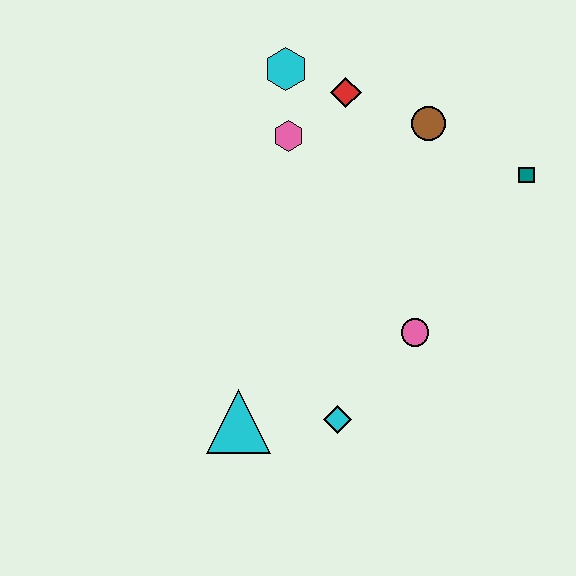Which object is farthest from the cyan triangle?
The teal square is farthest from the cyan triangle.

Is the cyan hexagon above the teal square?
Yes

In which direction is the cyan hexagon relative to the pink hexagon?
The cyan hexagon is above the pink hexagon.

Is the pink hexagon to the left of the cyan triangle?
No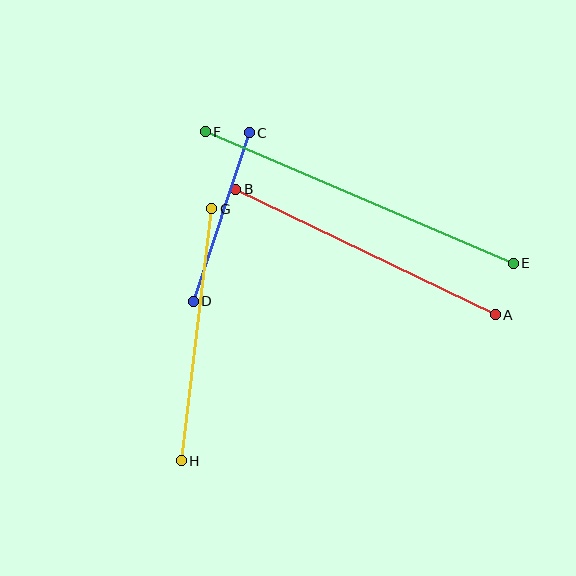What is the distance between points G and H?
The distance is approximately 254 pixels.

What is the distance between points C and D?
The distance is approximately 178 pixels.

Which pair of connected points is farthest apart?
Points E and F are farthest apart.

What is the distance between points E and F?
The distance is approximately 335 pixels.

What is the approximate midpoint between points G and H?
The midpoint is at approximately (197, 335) pixels.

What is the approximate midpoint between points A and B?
The midpoint is at approximately (366, 252) pixels.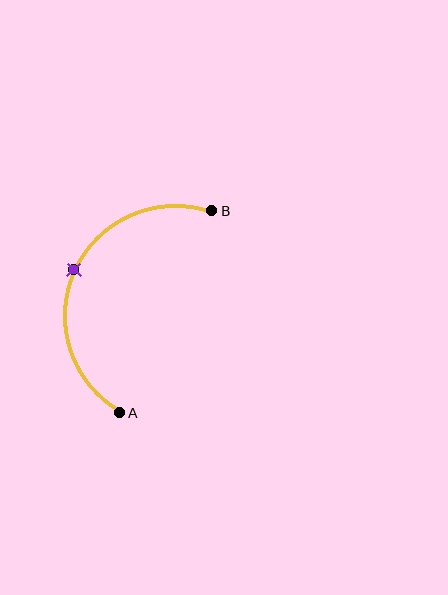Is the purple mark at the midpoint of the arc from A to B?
Yes. The purple mark lies on the arc at equal arc-length from both A and B — it is the arc midpoint.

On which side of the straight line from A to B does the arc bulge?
The arc bulges to the left of the straight line connecting A and B.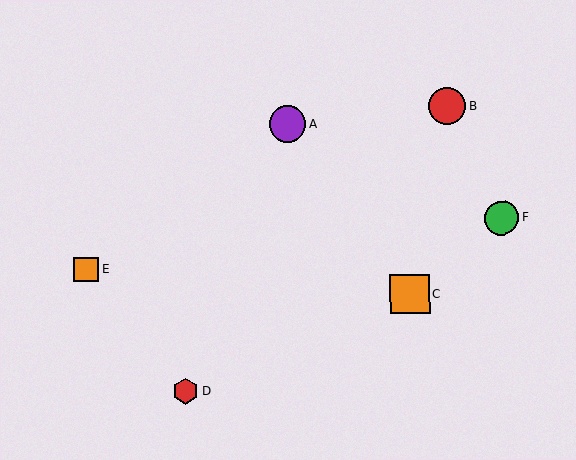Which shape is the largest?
The orange square (labeled C) is the largest.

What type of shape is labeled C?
Shape C is an orange square.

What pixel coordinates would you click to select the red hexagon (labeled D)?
Click at (186, 391) to select the red hexagon D.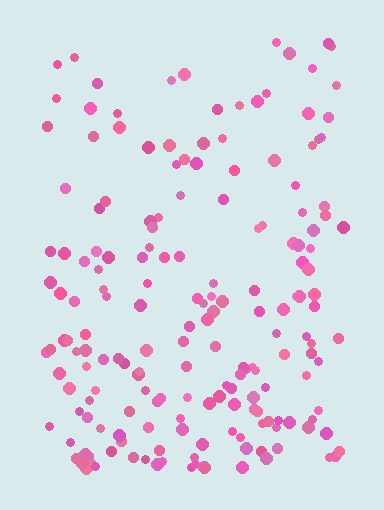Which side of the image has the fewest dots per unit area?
The top.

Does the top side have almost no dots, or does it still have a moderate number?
Still a moderate number, just noticeably fewer than the bottom.